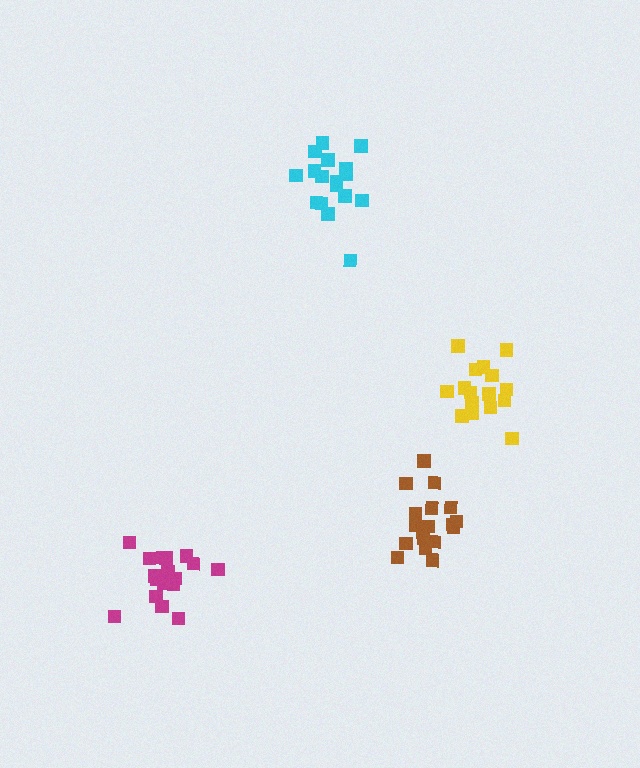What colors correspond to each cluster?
The clusters are colored: brown, magenta, cyan, yellow.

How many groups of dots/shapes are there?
There are 4 groups.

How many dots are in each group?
Group 1: 19 dots, Group 2: 17 dots, Group 3: 17 dots, Group 4: 16 dots (69 total).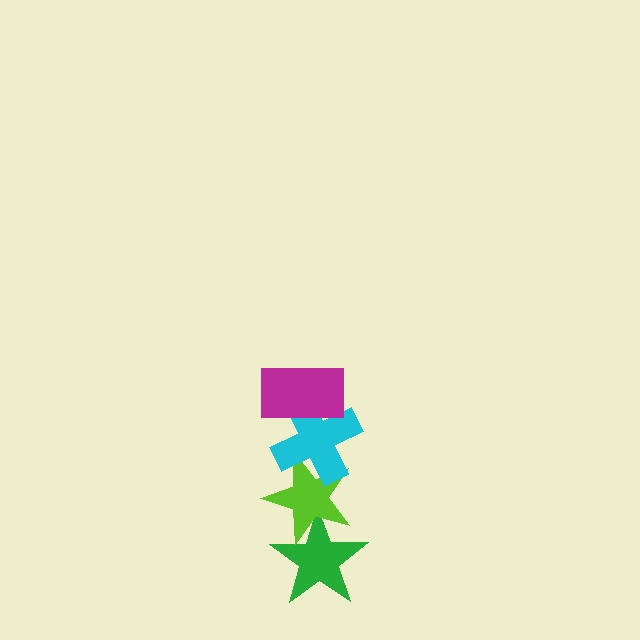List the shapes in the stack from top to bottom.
From top to bottom: the magenta rectangle, the cyan cross, the lime star, the green star.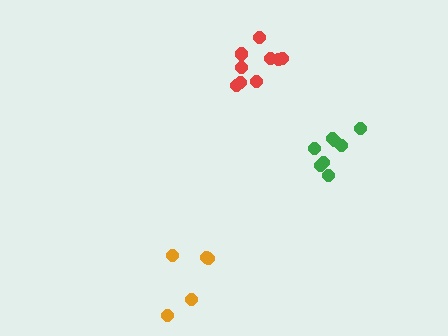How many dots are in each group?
Group 1: 8 dots, Group 2: 9 dots, Group 3: 5 dots (22 total).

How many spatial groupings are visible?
There are 3 spatial groupings.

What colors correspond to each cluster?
The clusters are colored: green, red, orange.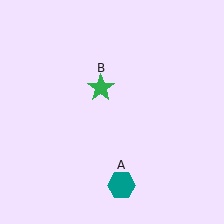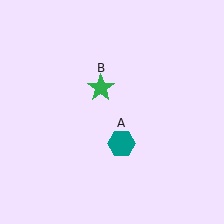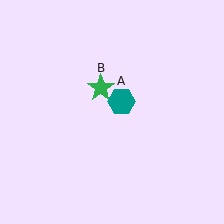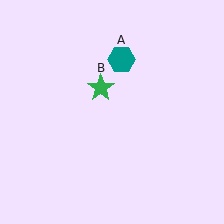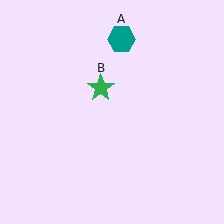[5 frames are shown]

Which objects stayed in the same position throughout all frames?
Green star (object B) remained stationary.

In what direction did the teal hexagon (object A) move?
The teal hexagon (object A) moved up.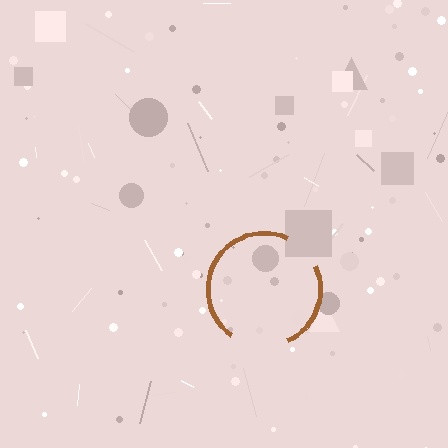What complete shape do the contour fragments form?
The contour fragments form a circle.